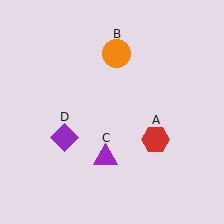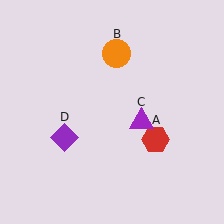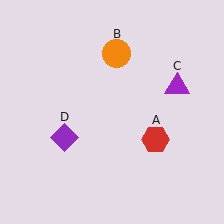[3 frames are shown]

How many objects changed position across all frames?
1 object changed position: purple triangle (object C).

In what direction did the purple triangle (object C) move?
The purple triangle (object C) moved up and to the right.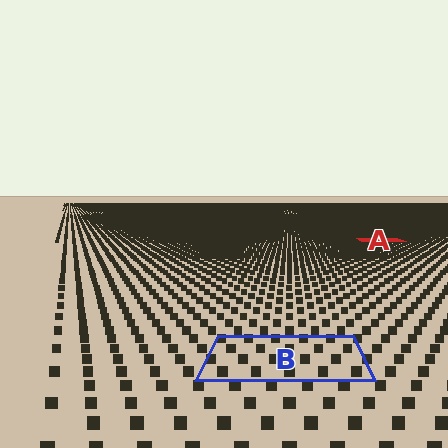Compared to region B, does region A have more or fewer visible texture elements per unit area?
Region A has more texture elements per unit area — they are packed more densely because it is farther away.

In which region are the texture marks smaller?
The texture marks are smaller in region A, because it is farther away.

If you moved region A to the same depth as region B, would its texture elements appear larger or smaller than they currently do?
They would appear larger. At a closer depth, the same texture elements are projected at a bigger on-screen size.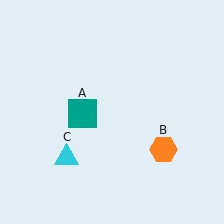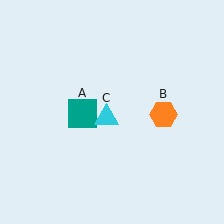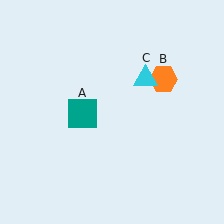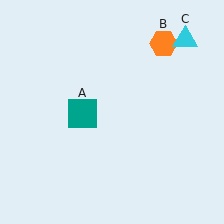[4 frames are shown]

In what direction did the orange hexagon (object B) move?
The orange hexagon (object B) moved up.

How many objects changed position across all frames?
2 objects changed position: orange hexagon (object B), cyan triangle (object C).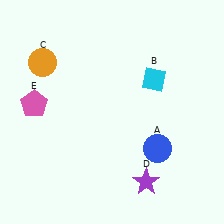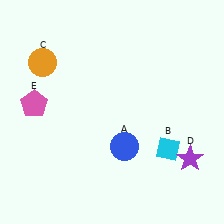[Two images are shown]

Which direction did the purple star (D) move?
The purple star (D) moved right.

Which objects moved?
The objects that moved are: the blue circle (A), the cyan diamond (B), the purple star (D).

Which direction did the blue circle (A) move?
The blue circle (A) moved left.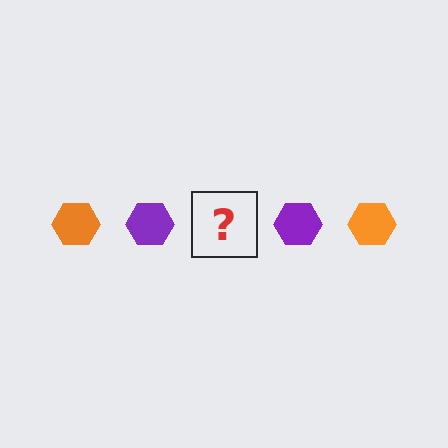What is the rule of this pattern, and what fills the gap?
The rule is that the pattern cycles through orange, purple hexagons. The gap should be filled with an orange hexagon.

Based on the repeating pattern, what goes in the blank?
The blank should be an orange hexagon.